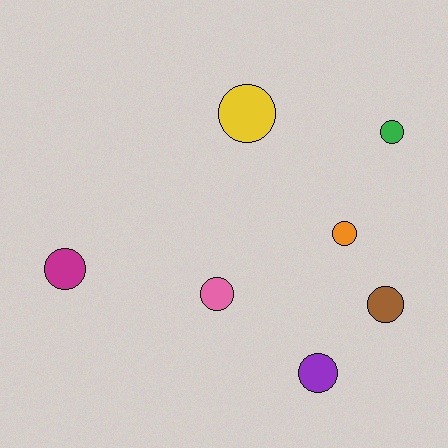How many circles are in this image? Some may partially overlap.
There are 7 circles.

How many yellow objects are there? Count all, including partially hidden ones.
There is 1 yellow object.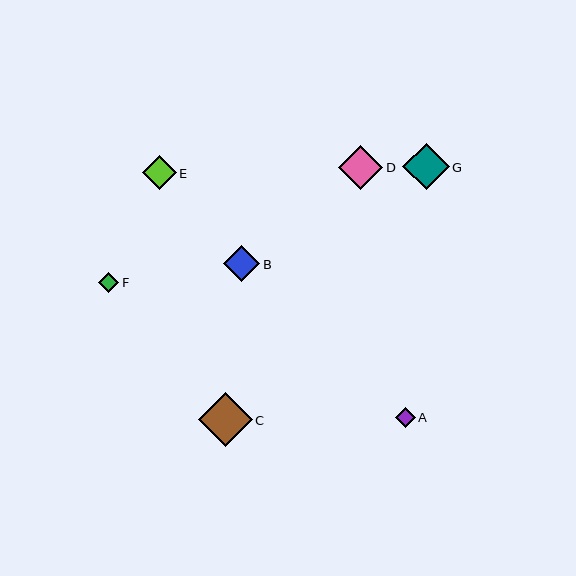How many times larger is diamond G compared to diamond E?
Diamond G is approximately 1.4 times the size of diamond E.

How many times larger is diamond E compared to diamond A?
Diamond E is approximately 1.7 times the size of diamond A.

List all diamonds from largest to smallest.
From largest to smallest: C, G, D, B, E, A, F.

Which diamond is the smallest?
Diamond F is the smallest with a size of approximately 20 pixels.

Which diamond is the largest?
Diamond C is the largest with a size of approximately 54 pixels.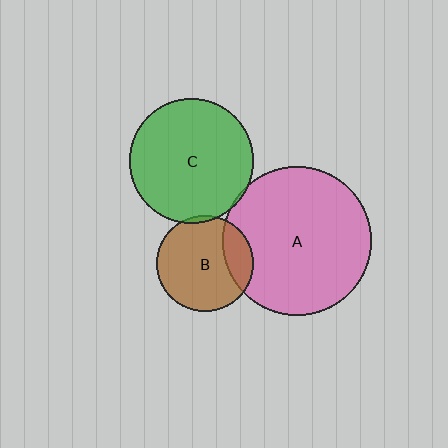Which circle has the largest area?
Circle A (pink).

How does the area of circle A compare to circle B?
Approximately 2.4 times.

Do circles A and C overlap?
Yes.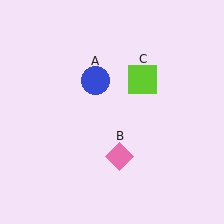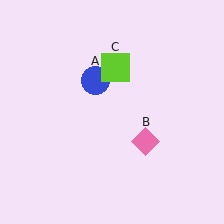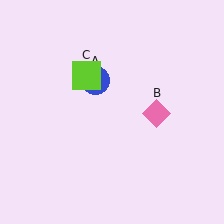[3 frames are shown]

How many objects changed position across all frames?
2 objects changed position: pink diamond (object B), lime square (object C).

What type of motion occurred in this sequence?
The pink diamond (object B), lime square (object C) rotated counterclockwise around the center of the scene.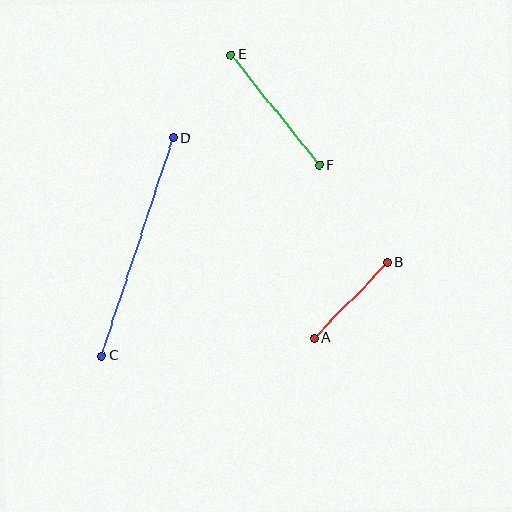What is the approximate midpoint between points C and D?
The midpoint is at approximately (138, 247) pixels.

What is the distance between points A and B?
The distance is approximately 106 pixels.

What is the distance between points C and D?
The distance is approximately 229 pixels.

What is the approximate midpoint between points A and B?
The midpoint is at approximately (351, 300) pixels.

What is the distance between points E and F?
The distance is approximately 142 pixels.